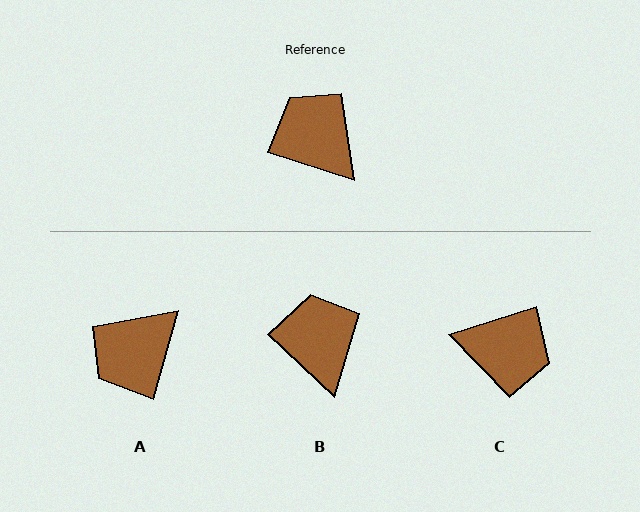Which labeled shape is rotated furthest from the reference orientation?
C, about 145 degrees away.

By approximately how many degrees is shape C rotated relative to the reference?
Approximately 145 degrees clockwise.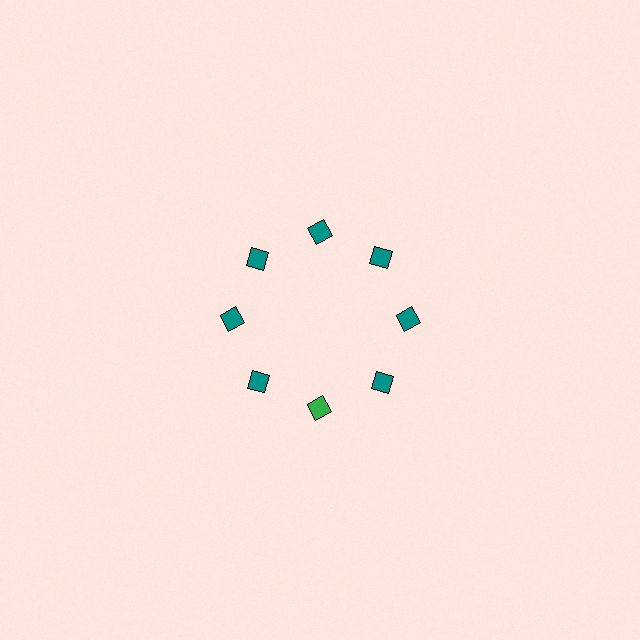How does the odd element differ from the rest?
It has a different color: green instead of teal.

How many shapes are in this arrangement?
There are 8 shapes arranged in a ring pattern.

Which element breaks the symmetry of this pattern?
The green diamond at roughly the 6 o'clock position breaks the symmetry. All other shapes are teal diamonds.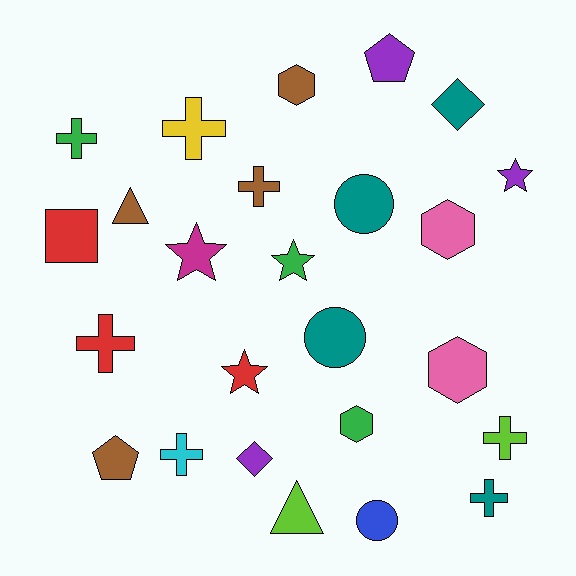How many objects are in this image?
There are 25 objects.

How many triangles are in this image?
There are 2 triangles.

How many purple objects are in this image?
There are 3 purple objects.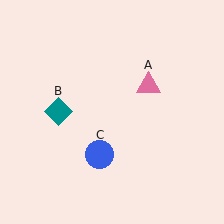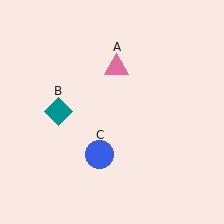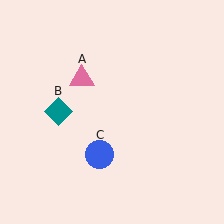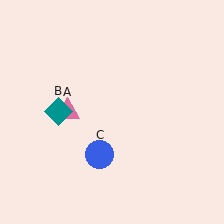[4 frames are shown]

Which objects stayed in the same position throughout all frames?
Teal diamond (object B) and blue circle (object C) remained stationary.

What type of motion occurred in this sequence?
The pink triangle (object A) rotated counterclockwise around the center of the scene.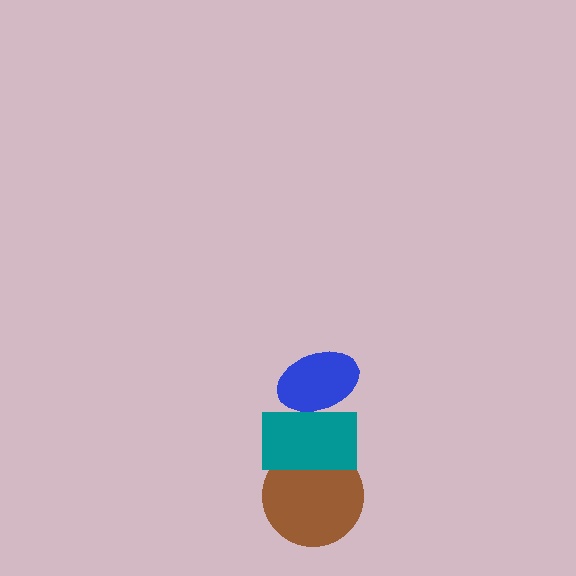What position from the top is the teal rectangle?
The teal rectangle is 2nd from the top.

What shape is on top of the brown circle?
The teal rectangle is on top of the brown circle.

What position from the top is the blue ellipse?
The blue ellipse is 1st from the top.